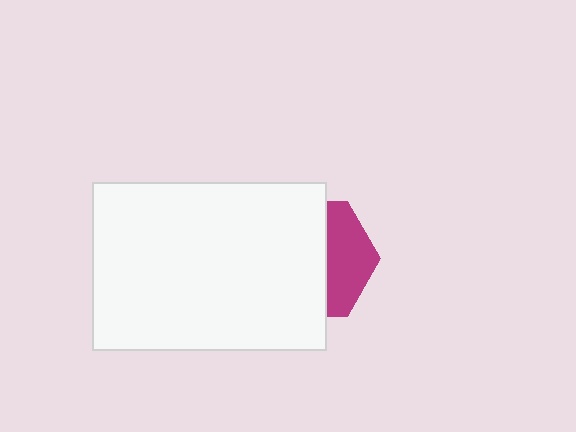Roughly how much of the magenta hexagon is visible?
A small part of it is visible (roughly 37%).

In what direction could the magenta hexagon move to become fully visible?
The magenta hexagon could move right. That would shift it out from behind the white rectangle entirely.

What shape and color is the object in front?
The object in front is a white rectangle.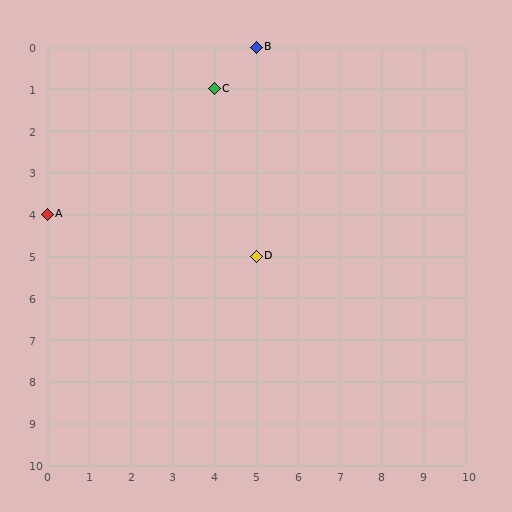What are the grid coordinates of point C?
Point C is at grid coordinates (4, 1).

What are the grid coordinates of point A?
Point A is at grid coordinates (0, 4).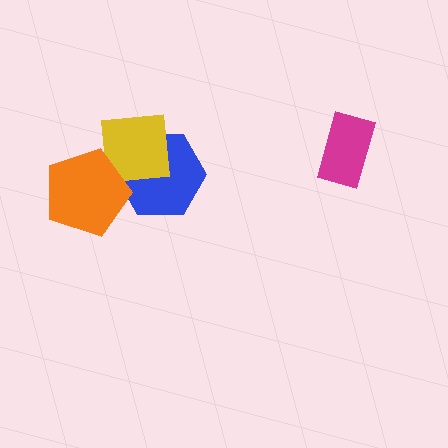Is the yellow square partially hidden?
Yes, it is partially covered by another shape.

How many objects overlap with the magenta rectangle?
0 objects overlap with the magenta rectangle.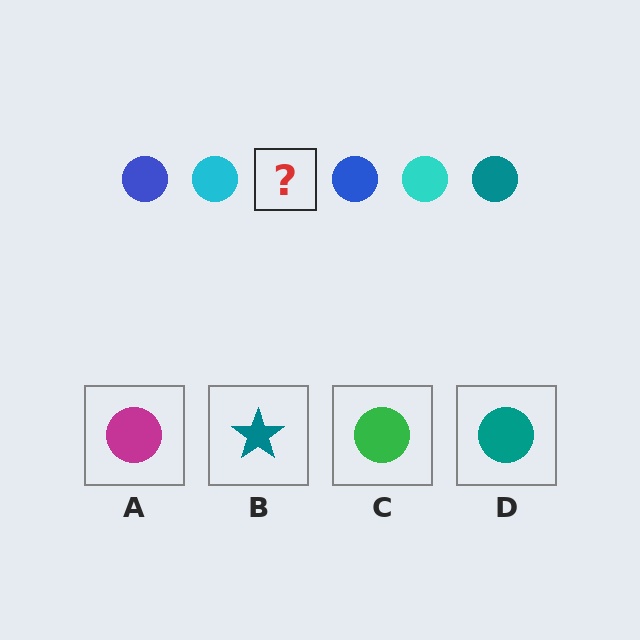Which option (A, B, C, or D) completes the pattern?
D.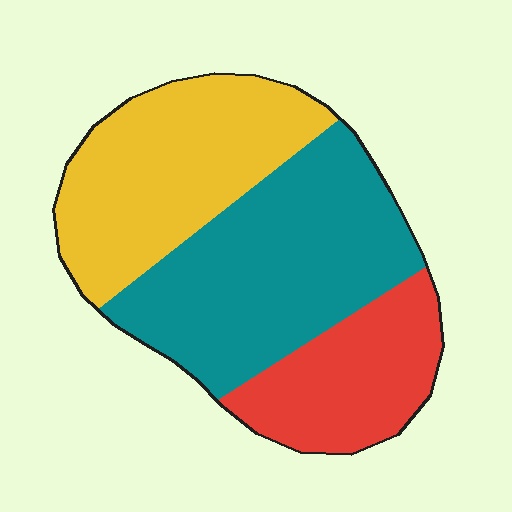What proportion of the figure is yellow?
Yellow takes up between a quarter and a half of the figure.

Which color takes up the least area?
Red, at roughly 25%.